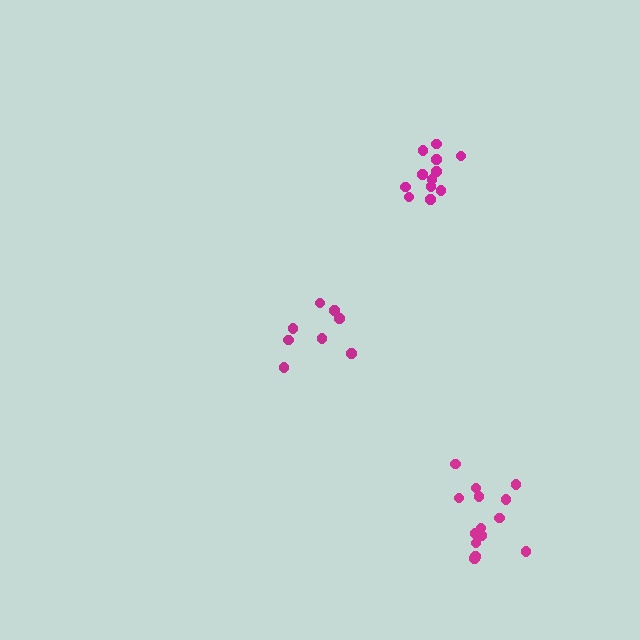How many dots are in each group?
Group 1: 8 dots, Group 2: 14 dots, Group 3: 12 dots (34 total).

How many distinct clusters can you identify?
There are 3 distinct clusters.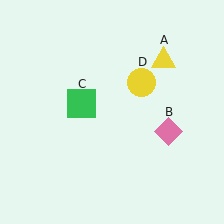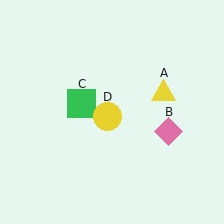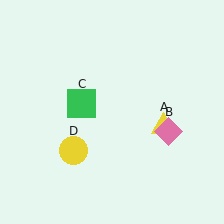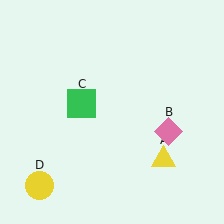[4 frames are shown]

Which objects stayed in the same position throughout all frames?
Pink diamond (object B) and green square (object C) remained stationary.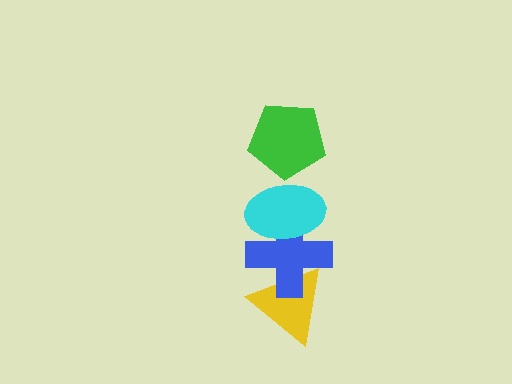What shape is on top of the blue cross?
The cyan ellipse is on top of the blue cross.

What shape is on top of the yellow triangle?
The blue cross is on top of the yellow triangle.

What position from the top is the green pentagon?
The green pentagon is 1st from the top.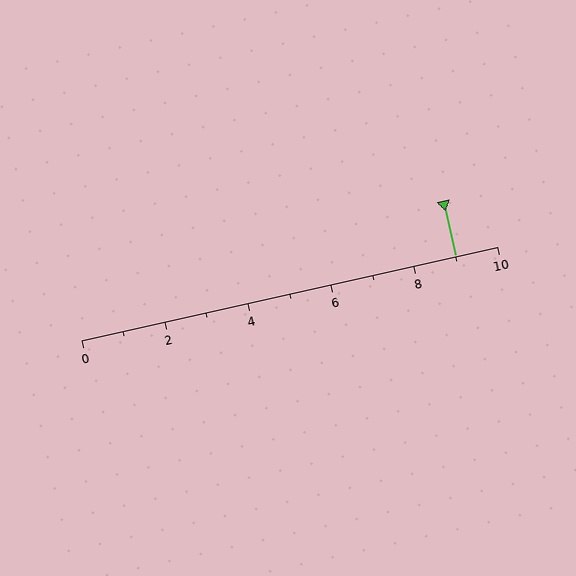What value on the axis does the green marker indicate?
The marker indicates approximately 9.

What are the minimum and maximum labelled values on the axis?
The axis runs from 0 to 10.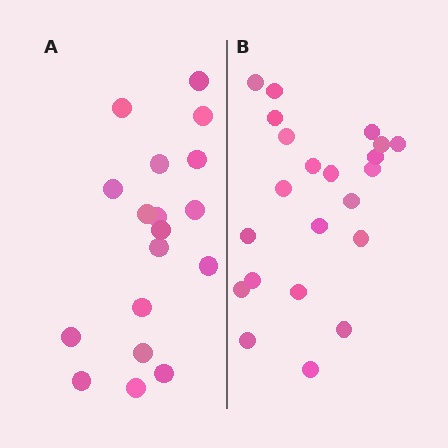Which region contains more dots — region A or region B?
Region B (the right region) has more dots.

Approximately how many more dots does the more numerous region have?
Region B has about 4 more dots than region A.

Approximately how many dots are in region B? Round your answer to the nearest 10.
About 20 dots. (The exact count is 22, which rounds to 20.)